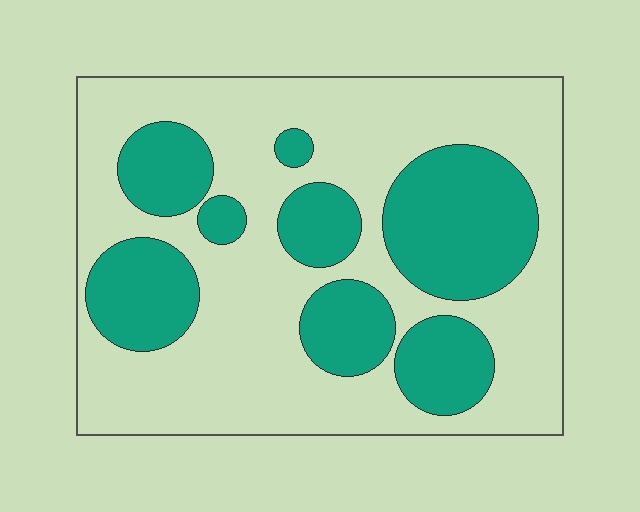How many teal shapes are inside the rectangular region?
8.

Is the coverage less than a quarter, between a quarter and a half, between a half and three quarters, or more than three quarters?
Between a quarter and a half.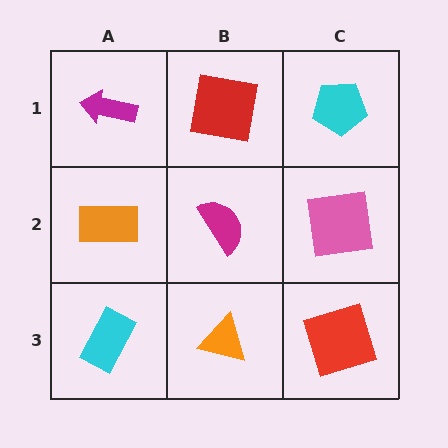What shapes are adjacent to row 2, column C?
A cyan pentagon (row 1, column C), a red square (row 3, column C), a magenta semicircle (row 2, column B).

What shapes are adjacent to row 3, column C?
A pink square (row 2, column C), an orange triangle (row 3, column B).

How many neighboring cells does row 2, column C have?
3.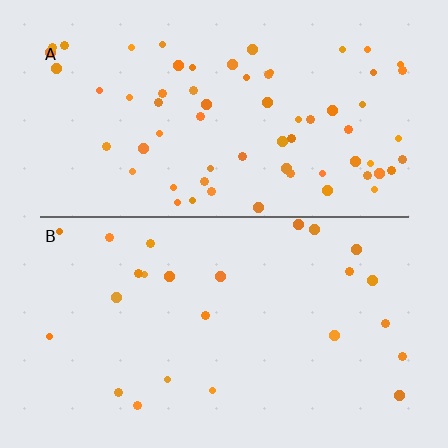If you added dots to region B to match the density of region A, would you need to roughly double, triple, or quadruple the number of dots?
Approximately triple.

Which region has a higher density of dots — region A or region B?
A (the top).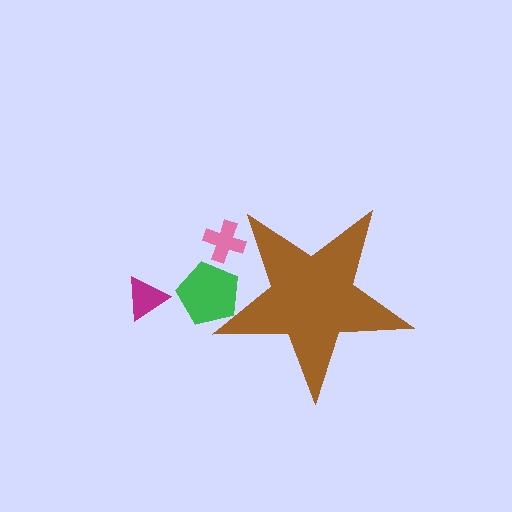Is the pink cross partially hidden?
Yes, the pink cross is partially hidden behind the brown star.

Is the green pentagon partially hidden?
Yes, the green pentagon is partially hidden behind the brown star.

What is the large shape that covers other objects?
A brown star.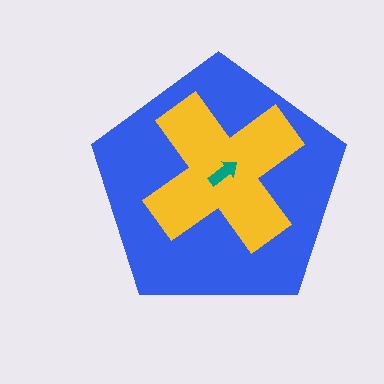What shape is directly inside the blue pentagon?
The yellow cross.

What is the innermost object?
The teal arrow.